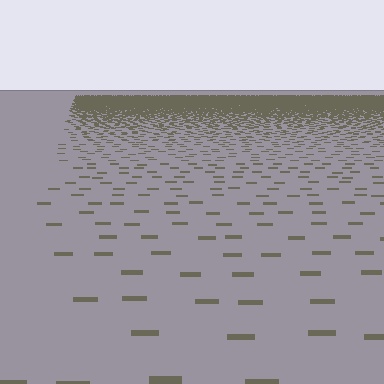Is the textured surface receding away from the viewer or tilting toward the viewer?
The surface is receding away from the viewer. Texture elements get smaller and denser toward the top.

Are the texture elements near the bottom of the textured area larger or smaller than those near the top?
Larger. Near the bottom, elements are closer to the viewer and appear at a bigger on-screen size.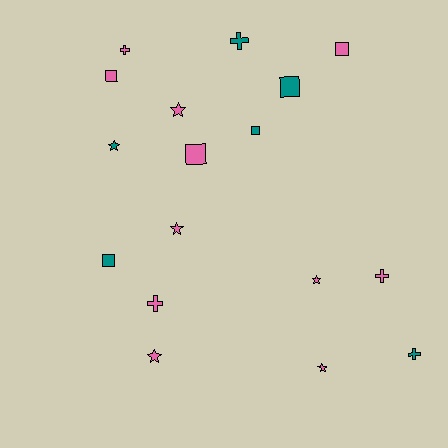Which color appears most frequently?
Pink, with 11 objects.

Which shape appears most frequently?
Square, with 6 objects.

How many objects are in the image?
There are 17 objects.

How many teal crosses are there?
There are 2 teal crosses.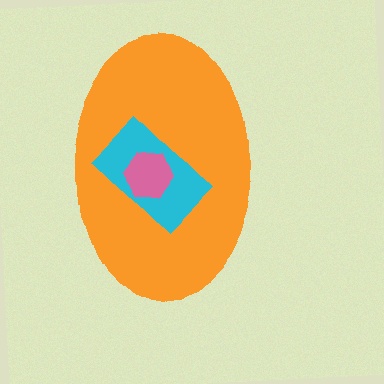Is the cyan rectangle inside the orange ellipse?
Yes.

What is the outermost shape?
The orange ellipse.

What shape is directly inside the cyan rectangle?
The pink hexagon.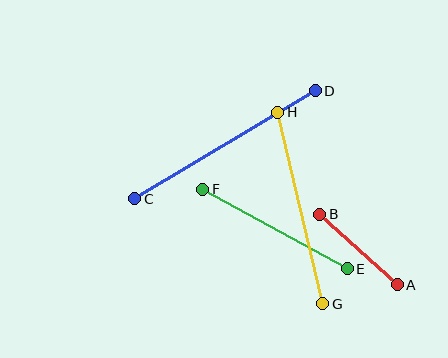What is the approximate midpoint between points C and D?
The midpoint is at approximately (225, 145) pixels.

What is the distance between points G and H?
The distance is approximately 197 pixels.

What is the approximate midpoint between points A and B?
The midpoint is at approximately (358, 249) pixels.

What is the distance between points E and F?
The distance is approximately 165 pixels.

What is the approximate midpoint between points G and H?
The midpoint is at approximately (300, 208) pixels.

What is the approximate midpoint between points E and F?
The midpoint is at approximately (275, 229) pixels.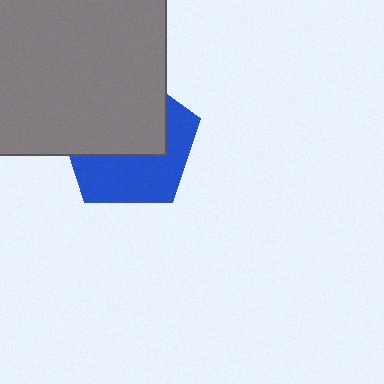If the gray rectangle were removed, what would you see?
You would see the complete blue pentagon.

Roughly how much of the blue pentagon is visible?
About half of it is visible (roughly 47%).